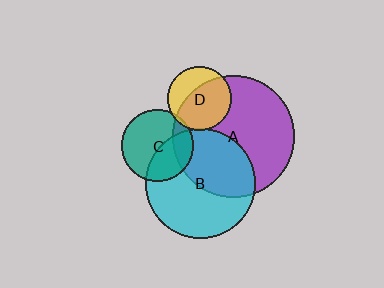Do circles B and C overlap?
Yes.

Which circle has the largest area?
Circle A (purple).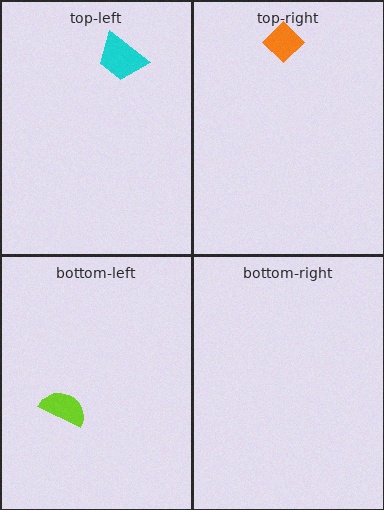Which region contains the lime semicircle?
The bottom-left region.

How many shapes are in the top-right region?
1.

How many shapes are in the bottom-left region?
1.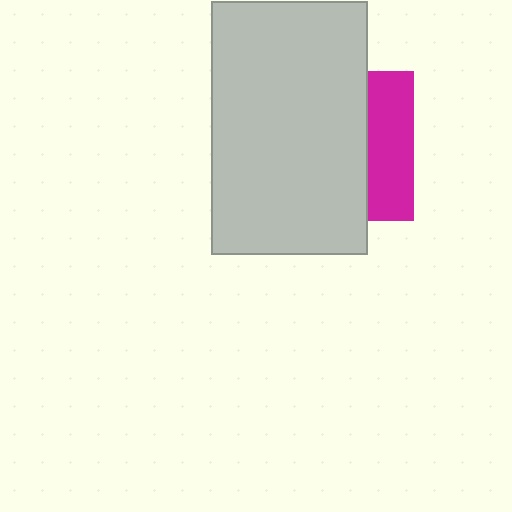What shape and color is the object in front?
The object in front is a light gray rectangle.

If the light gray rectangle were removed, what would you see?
You would see the complete magenta square.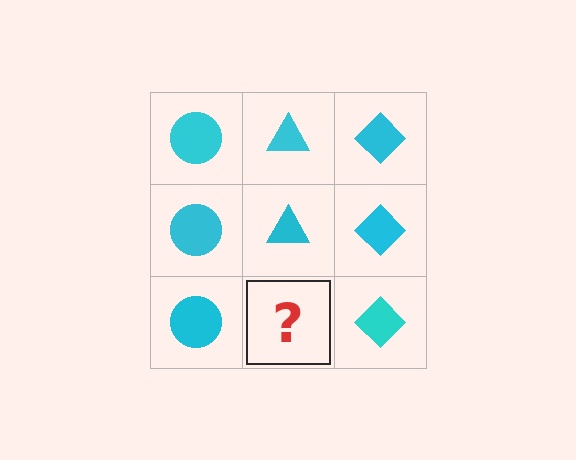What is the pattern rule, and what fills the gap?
The rule is that each column has a consistent shape. The gap should be filled with a cyan triangle.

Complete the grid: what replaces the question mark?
The question mark should be replaced with a cyan triangle.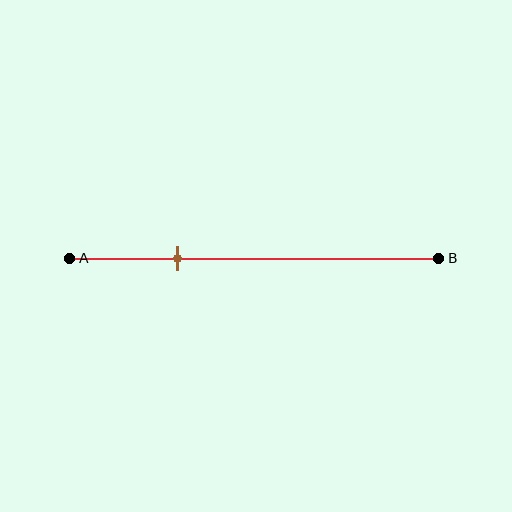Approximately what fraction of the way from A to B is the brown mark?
The brown mark is approximately 30% of the way from A to B.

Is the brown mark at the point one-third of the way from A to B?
No, the mark is at about 30% from A, not at the 33% one-third point.